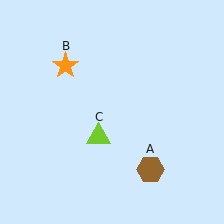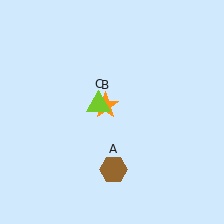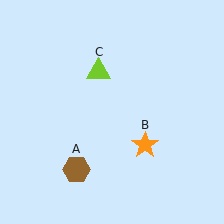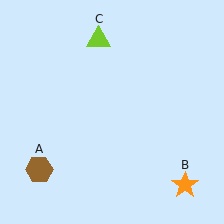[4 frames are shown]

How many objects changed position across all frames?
3 objects changed position: brown hexagon (object A), orange star (object B), lime triangle (object C).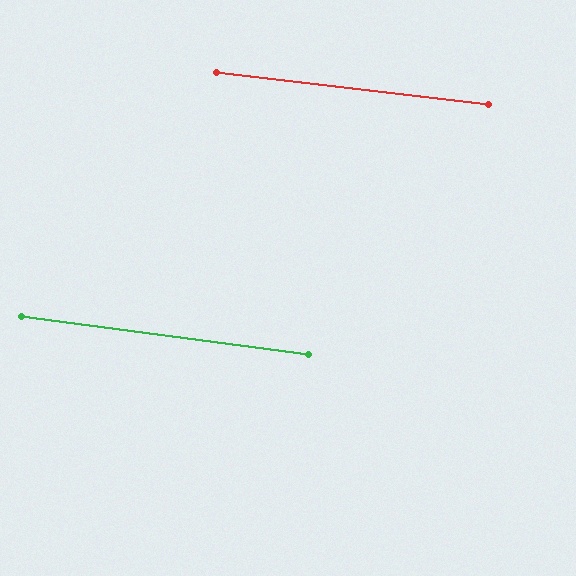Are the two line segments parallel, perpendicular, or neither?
Parallel — their directions differ by only 0.9°.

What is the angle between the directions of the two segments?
Approximately 1 degree.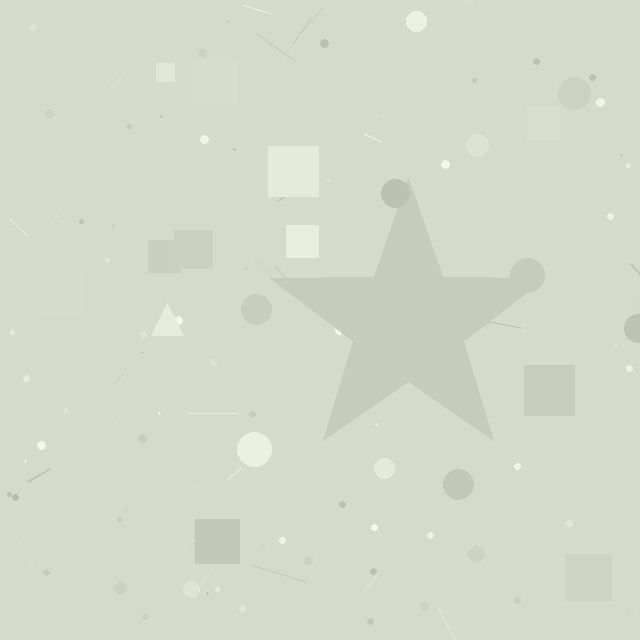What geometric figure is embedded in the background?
A star is embedded in the background.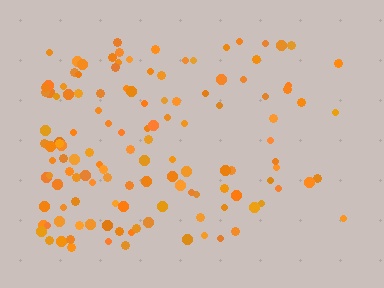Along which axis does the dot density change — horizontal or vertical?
Horizontal.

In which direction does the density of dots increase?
From right to left, with the left side densest.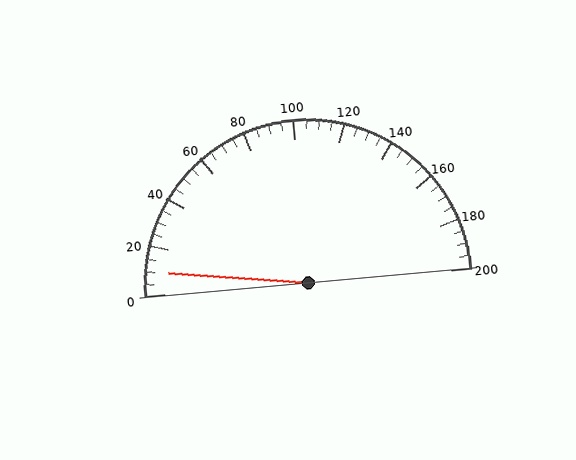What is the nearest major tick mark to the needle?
The nearest major tick mark is 0.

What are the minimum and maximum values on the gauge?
The gauge ranges from 0 to 200.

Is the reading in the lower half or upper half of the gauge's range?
The reading is in the lower half of the range (0 to 200).